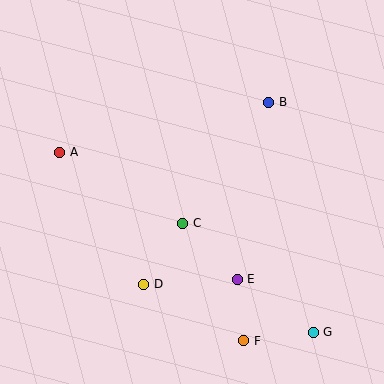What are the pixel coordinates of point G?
Point G is at (313, 332).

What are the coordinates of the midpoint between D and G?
The midpoint between D and G is at (229, 308).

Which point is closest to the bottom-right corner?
Point G is closest to the bottom-right corner.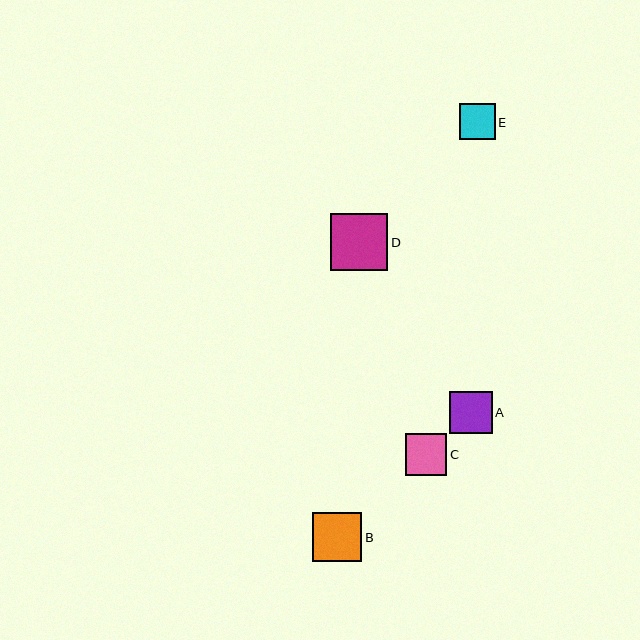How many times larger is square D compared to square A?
Square D is approximately 1.4 times the size of square A.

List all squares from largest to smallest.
From largest to smallest: D, B, A, C, E.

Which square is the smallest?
Square E is the smallest with a size of approximately 36 pixels.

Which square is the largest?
Square D is the largest with a size of approximately 57 pixels.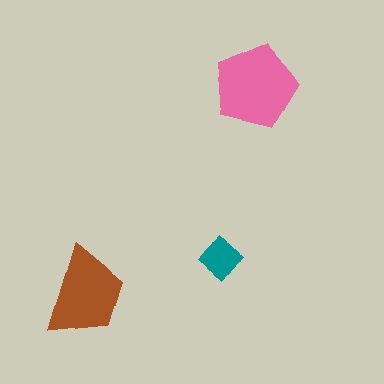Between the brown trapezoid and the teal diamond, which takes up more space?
The brown trapezoid.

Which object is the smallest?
The teal diamond.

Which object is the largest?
The pink pentagon.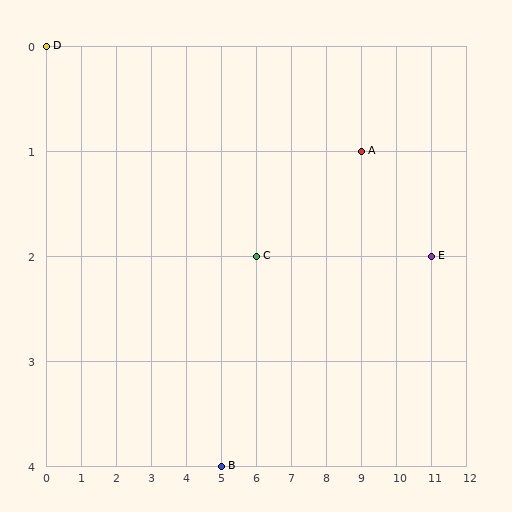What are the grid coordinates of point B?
Point B is at grid coordinates (5, 4).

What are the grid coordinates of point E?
Point E is at grid coordinates (11, 2).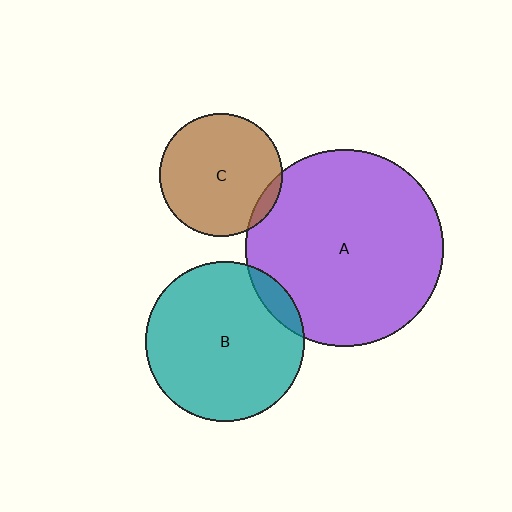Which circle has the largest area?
Circle A (purple).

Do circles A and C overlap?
Yes.